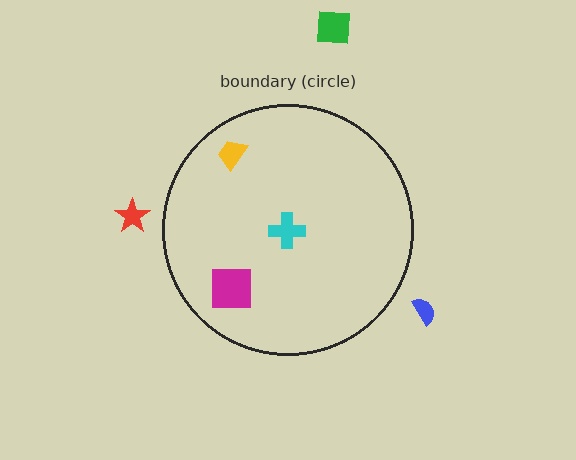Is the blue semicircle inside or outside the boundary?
Outside.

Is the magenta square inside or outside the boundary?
Inside.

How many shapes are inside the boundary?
3 inside, 3 outside.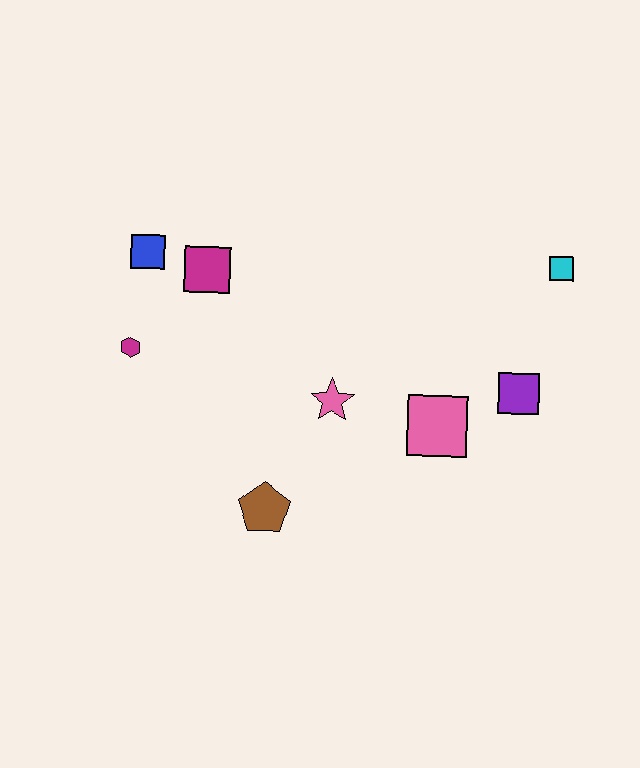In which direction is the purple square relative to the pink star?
The purple square is to the right of the pink star.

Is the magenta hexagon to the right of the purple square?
No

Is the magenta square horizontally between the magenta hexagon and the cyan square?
Yes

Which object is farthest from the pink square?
The blue square is farthest from the pink square.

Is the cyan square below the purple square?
No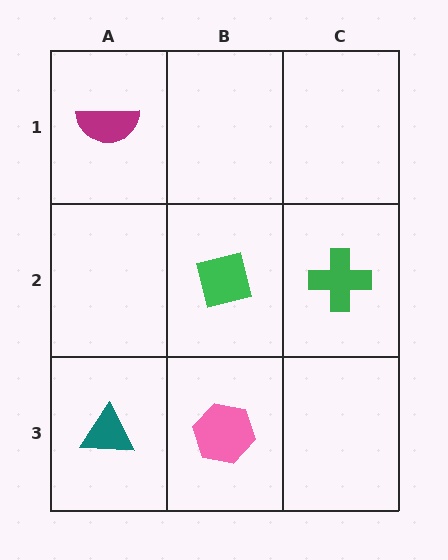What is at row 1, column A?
A magenta semicircle.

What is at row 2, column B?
A green square.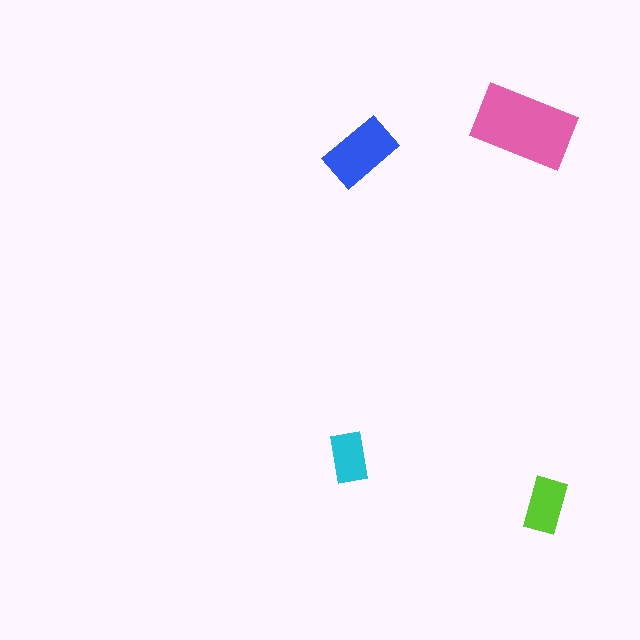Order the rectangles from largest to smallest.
the pink one, the blue one, the lime one, the cyan one.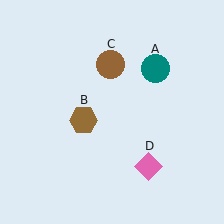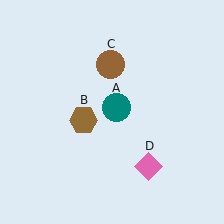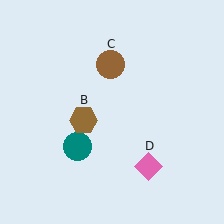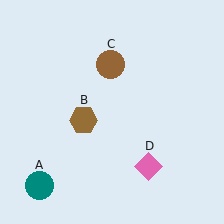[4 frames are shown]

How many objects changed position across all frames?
1 object changed position: teal circle (object A).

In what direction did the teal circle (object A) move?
The teal circle (object A) moved down and to the left.